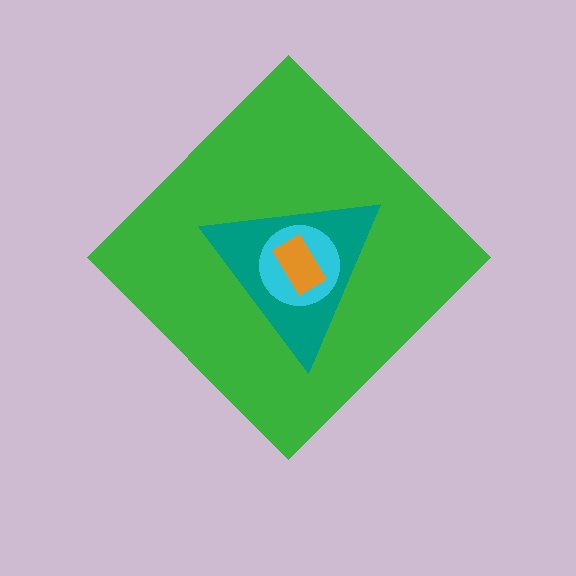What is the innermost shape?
The orange rectangle.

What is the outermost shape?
The green diamond.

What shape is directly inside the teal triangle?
The cyan circle.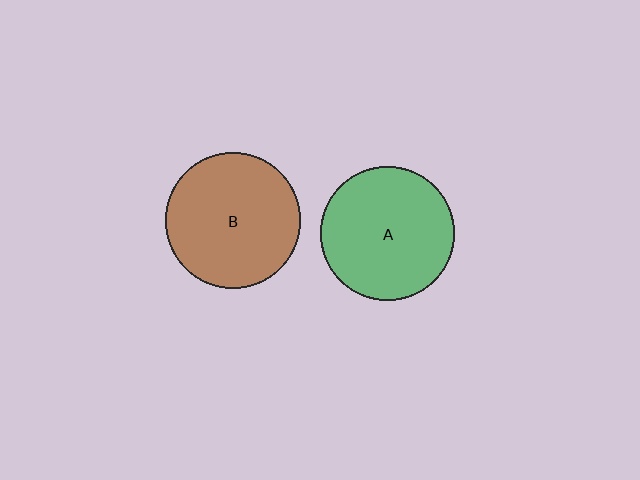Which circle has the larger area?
Circle B (brown).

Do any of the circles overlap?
No, none of the circles overlap.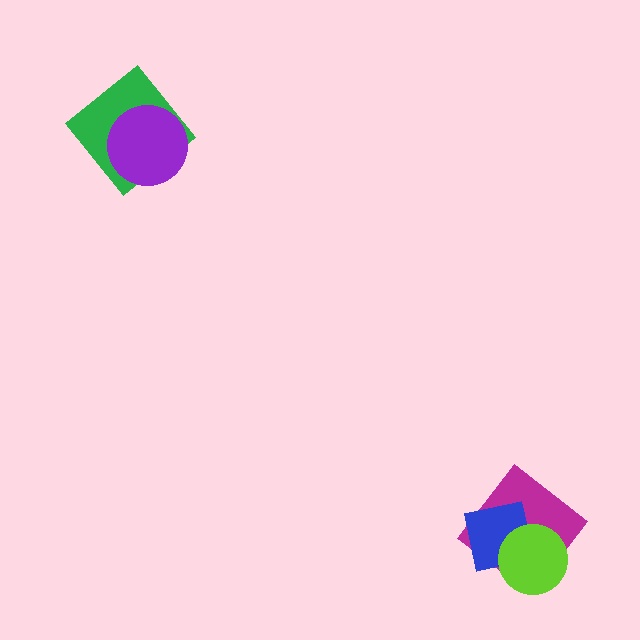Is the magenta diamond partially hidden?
Yes, it is partially covered by another shape.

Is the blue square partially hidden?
Yes, it is partially covered by another shape.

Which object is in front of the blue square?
The lime circle is in front of the blue square.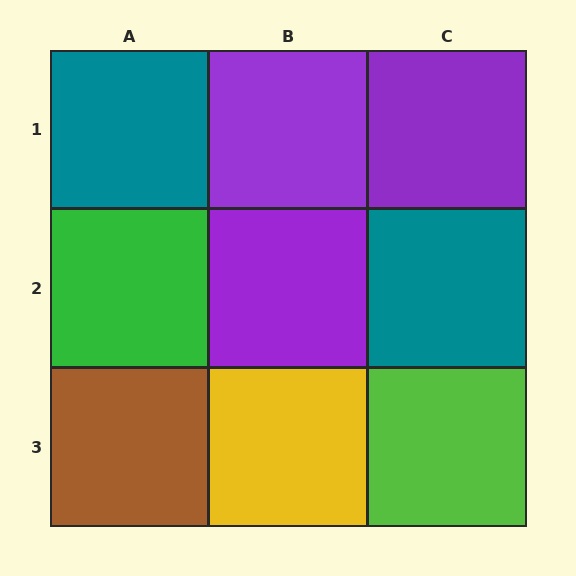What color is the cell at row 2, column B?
Purple.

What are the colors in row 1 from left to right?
Teal, purple, purple.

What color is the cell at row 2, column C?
Teal.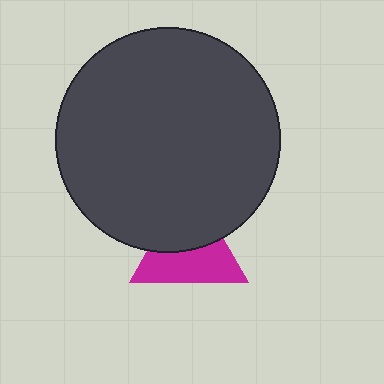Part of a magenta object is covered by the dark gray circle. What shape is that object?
It is a triangle.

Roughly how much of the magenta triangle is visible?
About half of it is visible (roughly 55%).